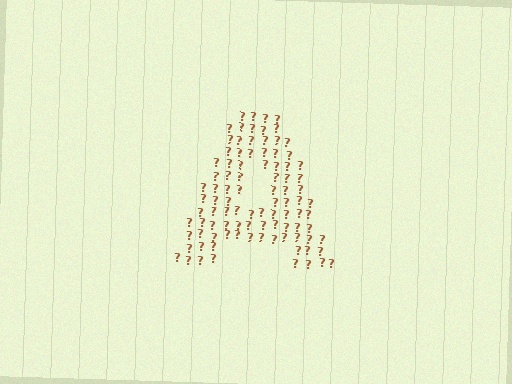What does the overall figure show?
The overall figure shows the letter A.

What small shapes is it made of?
It is made of small question marks.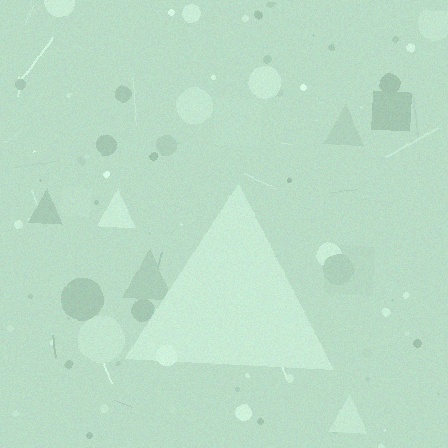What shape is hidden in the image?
A triangle is hidden in the image.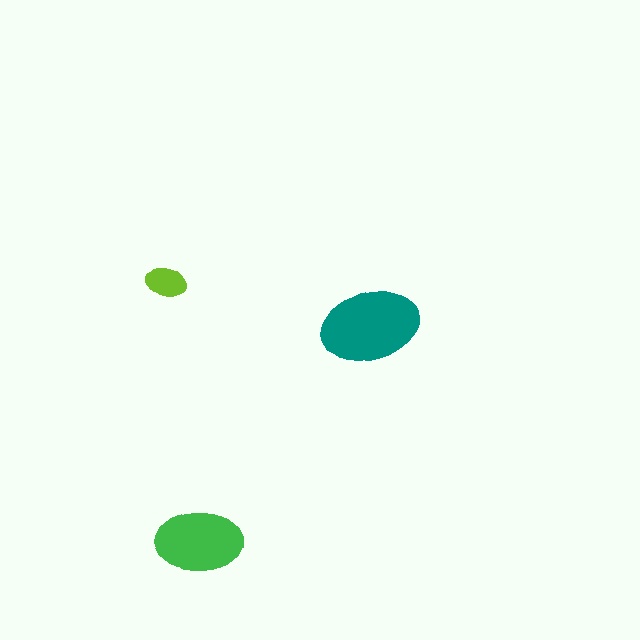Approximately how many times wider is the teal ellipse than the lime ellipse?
About 2.5 times wider.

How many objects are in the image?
There are 3 objects in the image.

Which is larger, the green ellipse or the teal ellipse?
The teal one.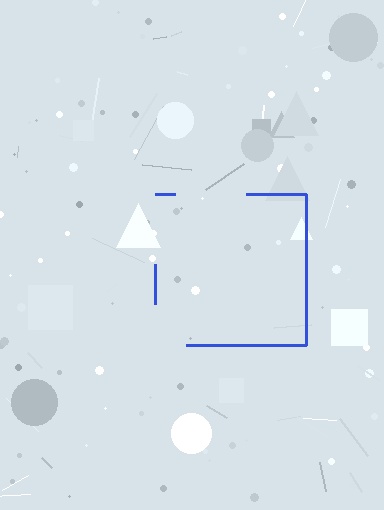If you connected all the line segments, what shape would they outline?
They would outline a square.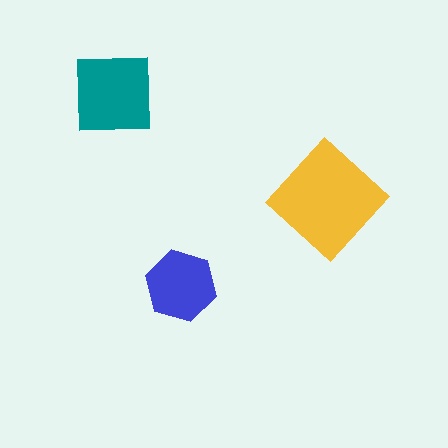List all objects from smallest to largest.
The blue hexagon, the teal square, the yellow diamond.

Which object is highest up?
The teal square is topmost.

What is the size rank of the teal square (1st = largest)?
2nd.